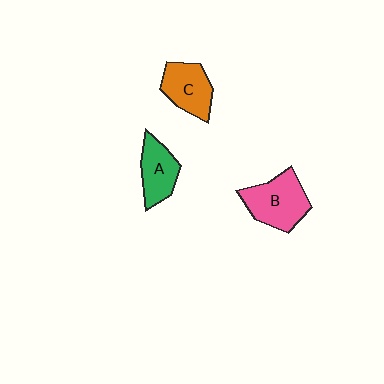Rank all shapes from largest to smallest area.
From largest to smallest: B (pink), C (orange), A (green).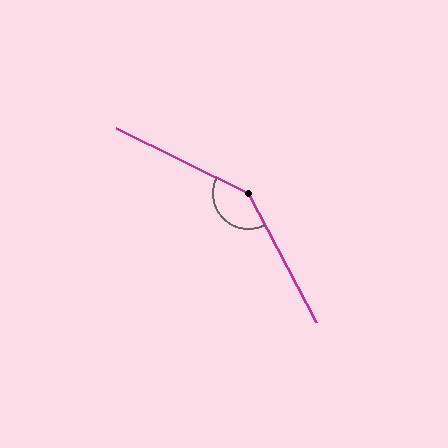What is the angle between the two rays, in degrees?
Approximately 144 degrees.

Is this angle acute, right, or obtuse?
It is obtuse.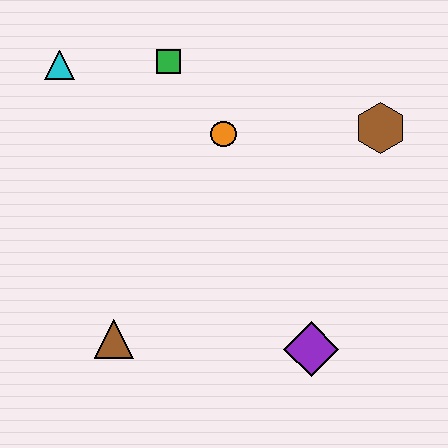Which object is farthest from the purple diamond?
The cyan triangle is farthest from the purple diamond.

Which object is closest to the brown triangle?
The purple diamond is closest to the brown triangle.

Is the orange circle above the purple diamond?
Yes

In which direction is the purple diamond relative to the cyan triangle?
The purple diamond is below the cyan triangle.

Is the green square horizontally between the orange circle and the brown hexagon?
No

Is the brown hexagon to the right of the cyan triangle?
Yes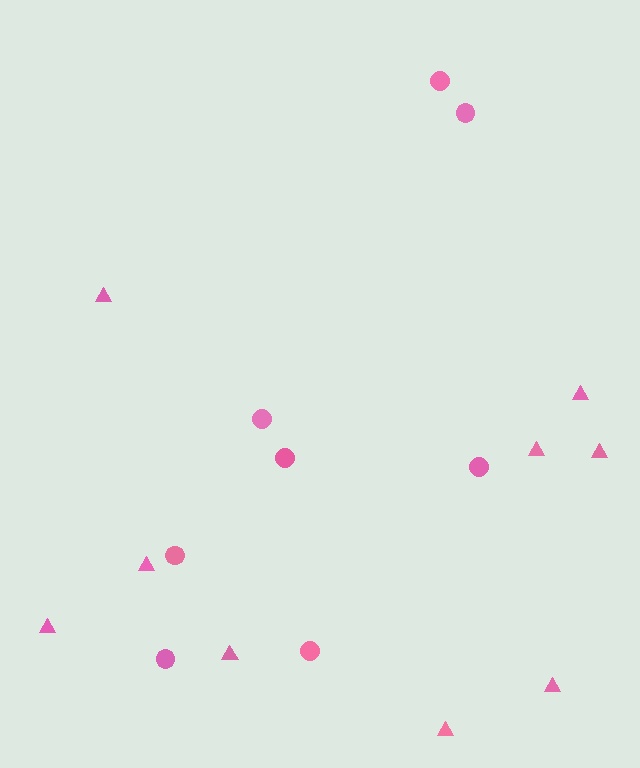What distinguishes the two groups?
There are 2 groups: one group of triangles (9) and one group of circles (8).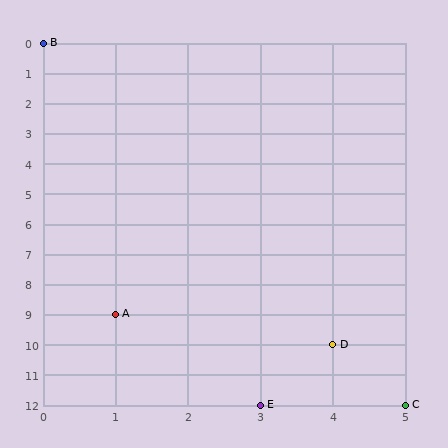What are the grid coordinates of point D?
Point D is at grid coordinates (4, 10).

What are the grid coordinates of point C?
Point C is at grid coordinates (5, 12).